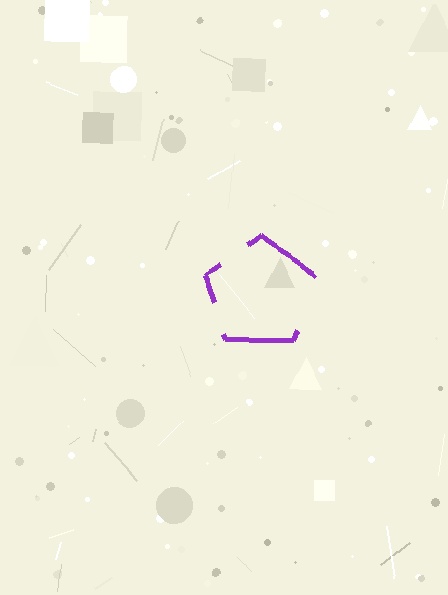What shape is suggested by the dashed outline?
The dashed outline suggests a pentagon.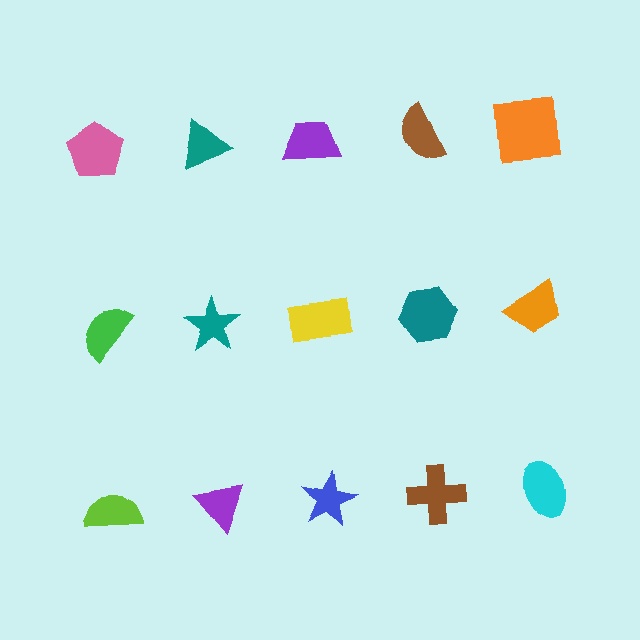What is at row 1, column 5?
An orange square.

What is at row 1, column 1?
A pink pentagon.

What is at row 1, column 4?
A brown semicircle.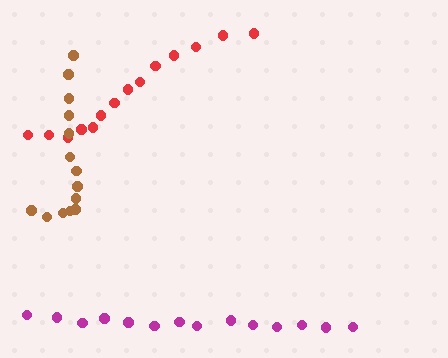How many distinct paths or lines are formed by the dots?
There are 3 distinct paths.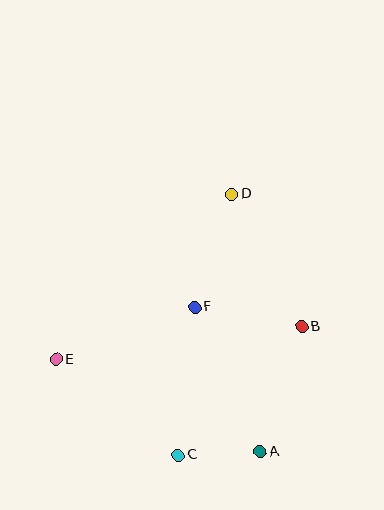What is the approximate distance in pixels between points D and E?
The distance between D and E is approximately 241 pixels.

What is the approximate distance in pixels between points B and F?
The distance between B and F is approximately 109 pixels.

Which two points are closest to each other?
Points A and C are closest to each other.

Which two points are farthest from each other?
Points C and D are farthest from each other.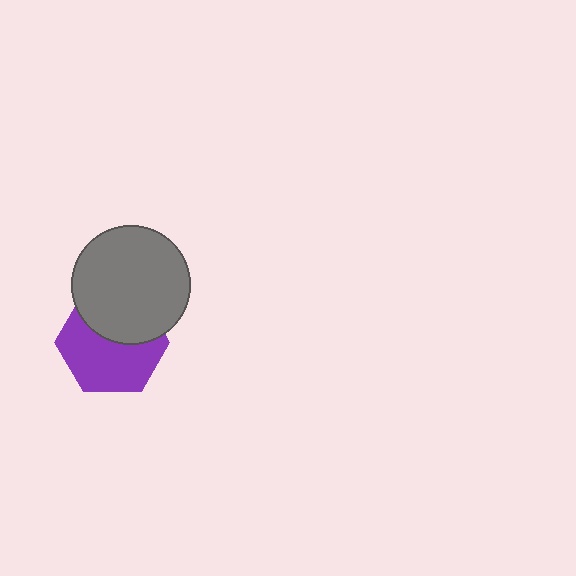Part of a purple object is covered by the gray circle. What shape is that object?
It is a hexagon.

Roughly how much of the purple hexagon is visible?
About half of it is visible (roughly 59%).